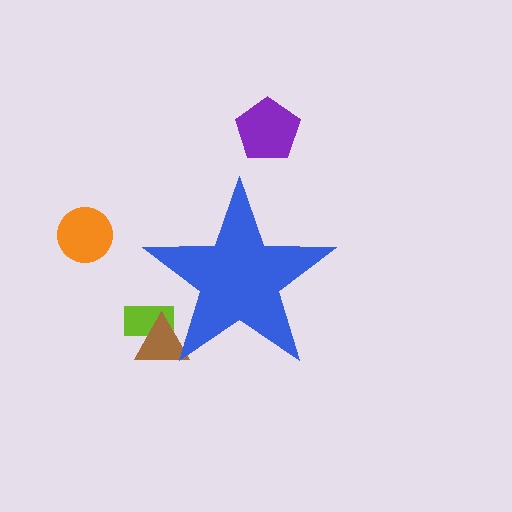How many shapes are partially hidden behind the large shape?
2 shapes are partially hidden.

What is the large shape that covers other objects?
A blue star.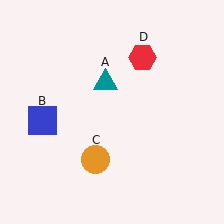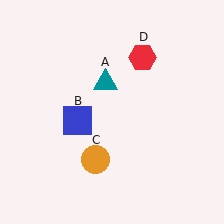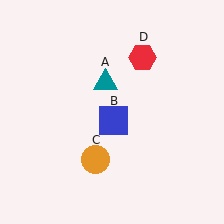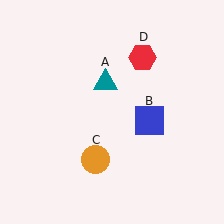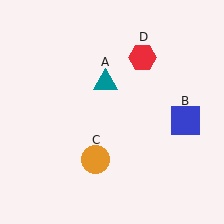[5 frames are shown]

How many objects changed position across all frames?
1 object changed position: blue square (object B).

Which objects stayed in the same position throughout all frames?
Teal triangle (object A) and orange circle (object C) and red hexagon (object D) remained stationary.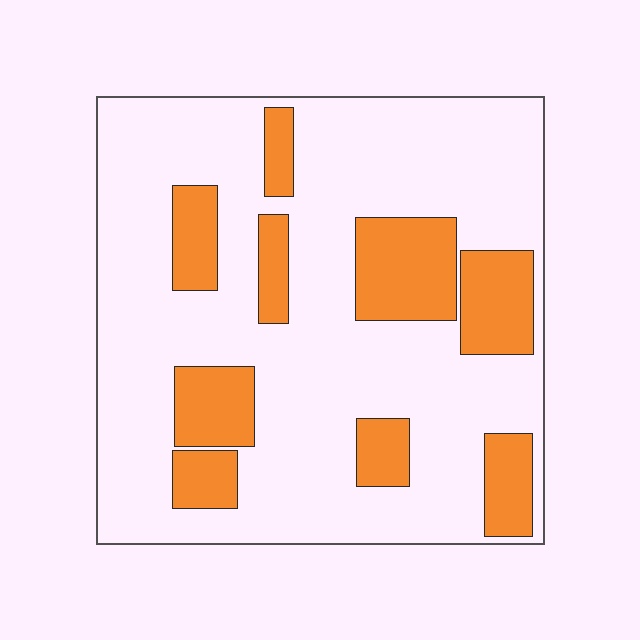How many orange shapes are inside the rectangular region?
9.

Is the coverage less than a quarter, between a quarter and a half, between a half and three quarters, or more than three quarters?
Less than a quarter.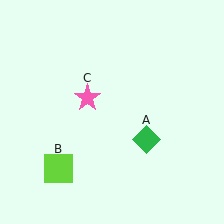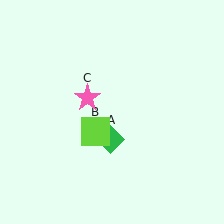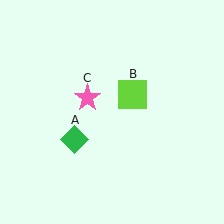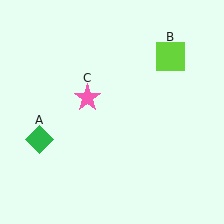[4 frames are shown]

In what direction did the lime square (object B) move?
The lime square (object B) moved up and to the right.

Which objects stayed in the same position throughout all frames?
Pink star (object C) remained stationary.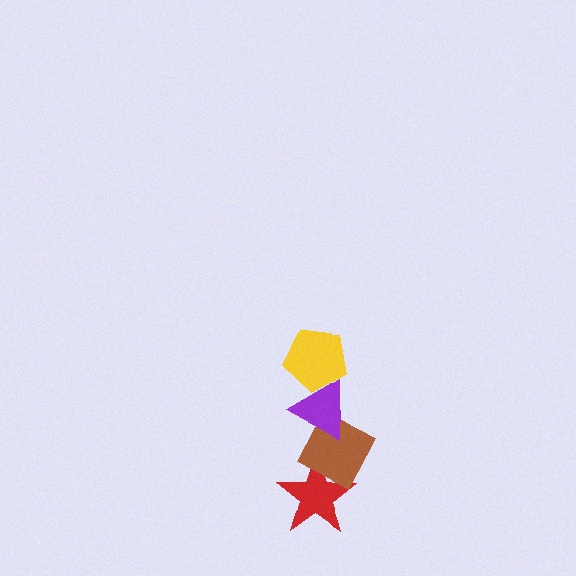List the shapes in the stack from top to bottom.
From top to bottom: the yellow pentagon, the purple triangle, the brown diamond, the red star.